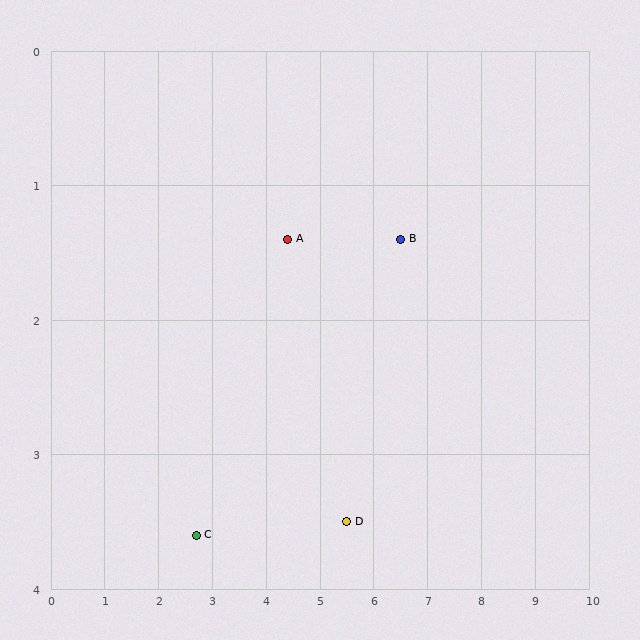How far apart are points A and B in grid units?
Points A and B are about 2.1 grid units apart.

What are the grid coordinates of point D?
Point D is at approximately (5.5, 3.5).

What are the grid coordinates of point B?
Point B is at approximately (6.5, 1.4).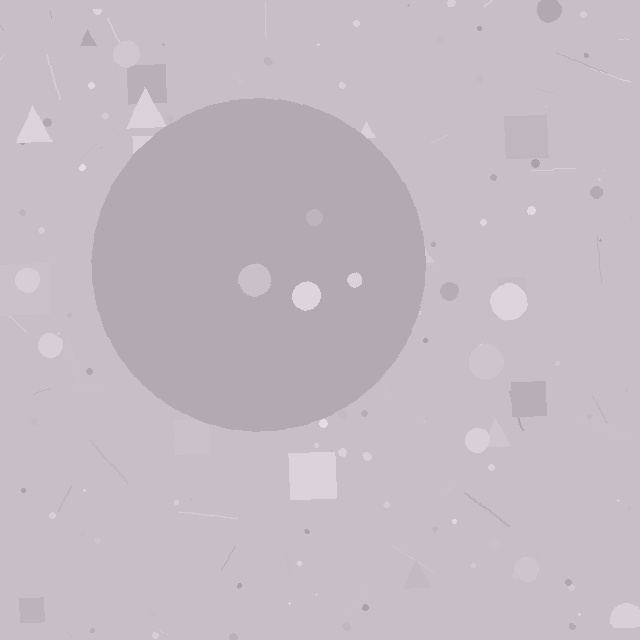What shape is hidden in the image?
A circle is hidden in the image.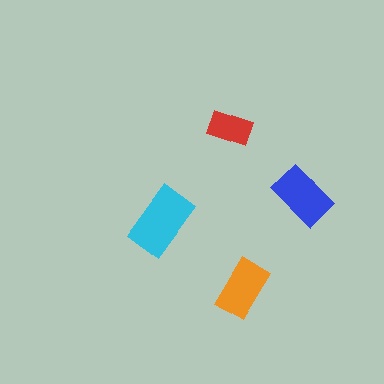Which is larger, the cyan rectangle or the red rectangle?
The cyan one.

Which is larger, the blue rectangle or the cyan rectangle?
The cyan one.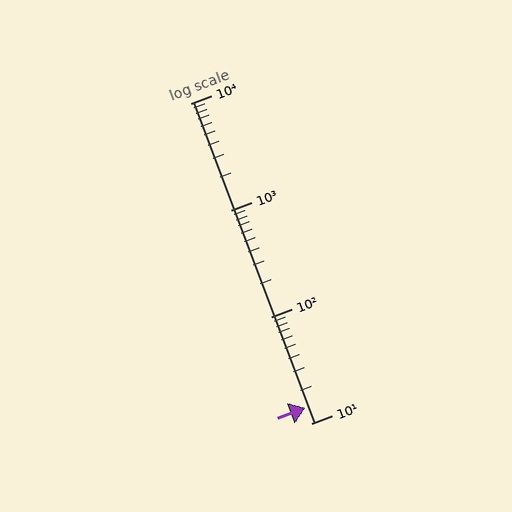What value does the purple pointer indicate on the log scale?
The pointer indicates approximately 14.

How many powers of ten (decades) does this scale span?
The scale spans 3 decades, from 10 to 10000.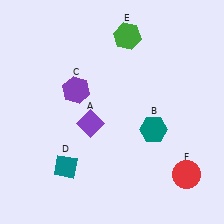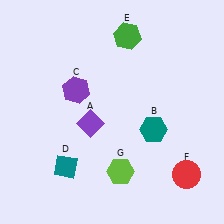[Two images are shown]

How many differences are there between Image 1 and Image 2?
There is 1 difference between the two images.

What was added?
A lime hexagon (G) was added in Image 2.